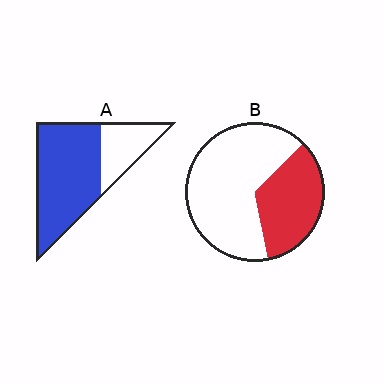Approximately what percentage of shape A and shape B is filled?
A is approximately 70% and B is approximately 35%.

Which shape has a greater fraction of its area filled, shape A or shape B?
Shape A.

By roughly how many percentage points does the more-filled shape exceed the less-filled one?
By roughly 35 percentage points (A over B).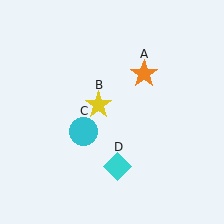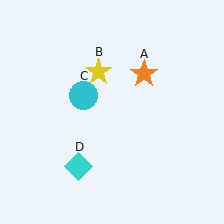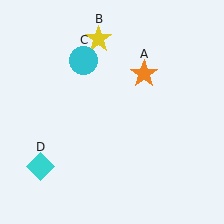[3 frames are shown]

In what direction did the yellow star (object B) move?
The yellow star (object B) moved up.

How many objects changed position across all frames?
3 objects changed position: yellow star (object B), cyan circle (object C), cyan diamond (object D).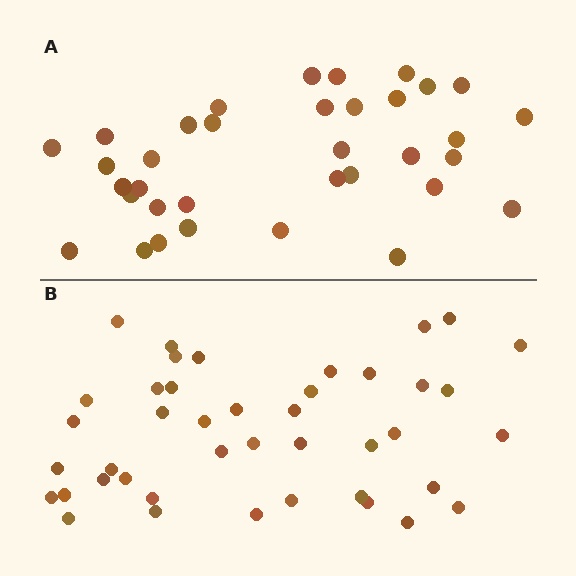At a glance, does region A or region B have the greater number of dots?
Region B (the bottom region) has more dots.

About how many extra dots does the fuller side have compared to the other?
Region B has roughly 8 or so more dots than region A.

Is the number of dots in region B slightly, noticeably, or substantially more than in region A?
Region B has only slightly more — the two regions are fairly close. The ratio is roughly 1.2 to 1.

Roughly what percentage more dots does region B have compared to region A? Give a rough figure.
About 20% more.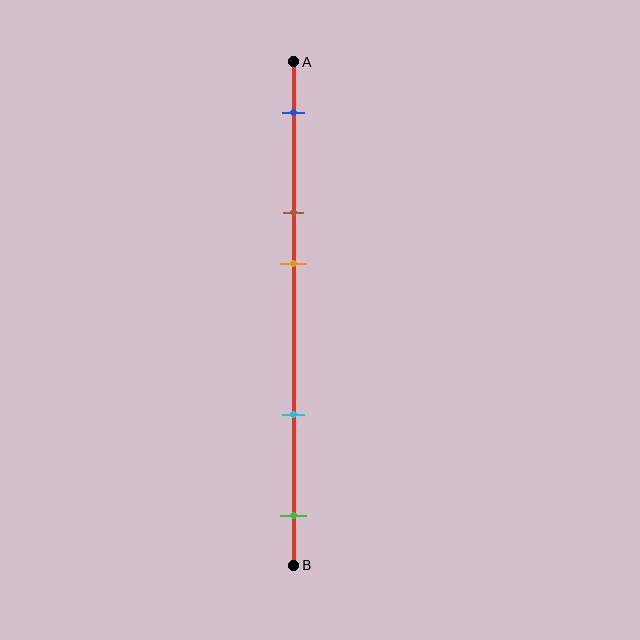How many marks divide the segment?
There are 5 marks dividing the segment.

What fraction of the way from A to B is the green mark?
The green mark is approximately 90% (0.9) of the way from A to B.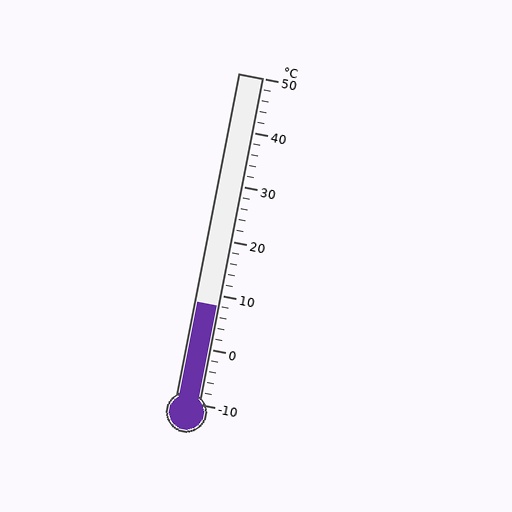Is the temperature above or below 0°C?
The temperature is above 0°C.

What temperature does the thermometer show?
The thermometer shows approximately 8°C.